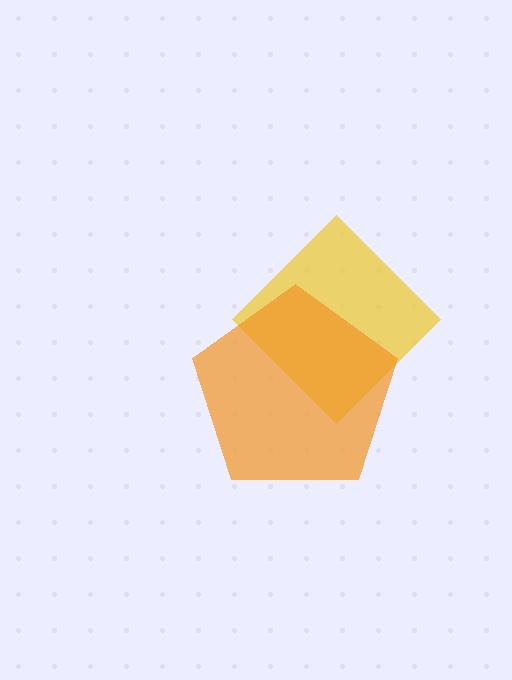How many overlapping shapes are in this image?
There are 2 overlapping shapes in the image.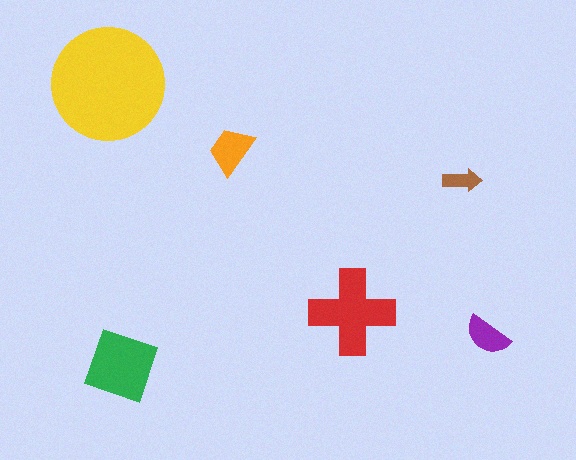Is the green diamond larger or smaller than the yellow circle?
Smaller.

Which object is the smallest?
The brown arrow.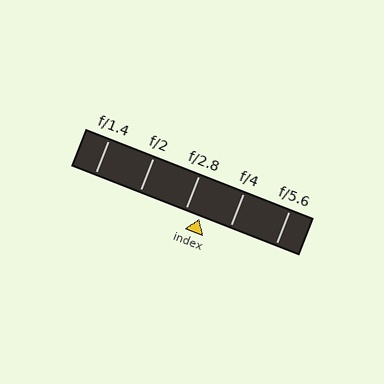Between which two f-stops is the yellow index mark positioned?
The index mark is between f/2.8 and f/4.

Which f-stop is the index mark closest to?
The index mark is closest to f/2.8.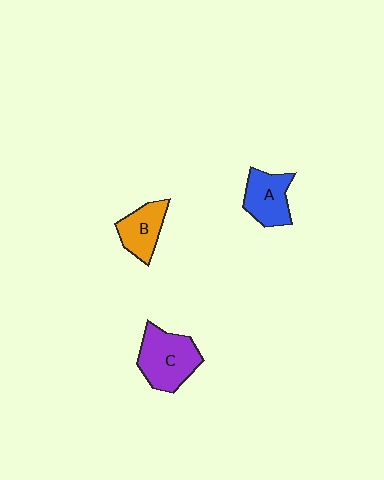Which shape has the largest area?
Shape C (purple).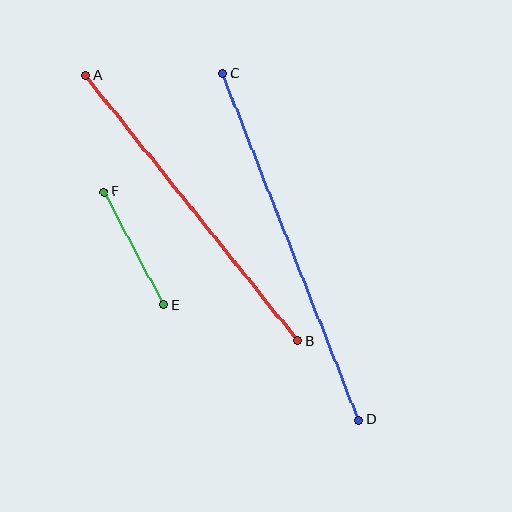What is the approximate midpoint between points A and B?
The midpoint is at approximately (192, 208) pixels.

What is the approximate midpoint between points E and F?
The midpoint is at approximately (134, 248) pixels.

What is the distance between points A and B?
The distance is approximately 340 pixels.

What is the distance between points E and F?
The distance is approximately 128 pixels.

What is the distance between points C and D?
The distance is approximately 373 pixels.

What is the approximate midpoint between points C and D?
The midpoint is at approximately (290, 247) pixels.